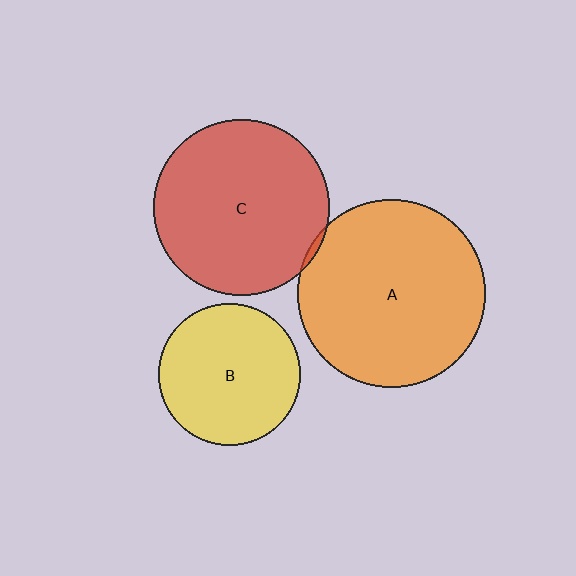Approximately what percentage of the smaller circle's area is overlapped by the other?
Approximately 5%.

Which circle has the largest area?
Circle A (orange).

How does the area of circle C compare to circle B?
Approximately 1.5 times.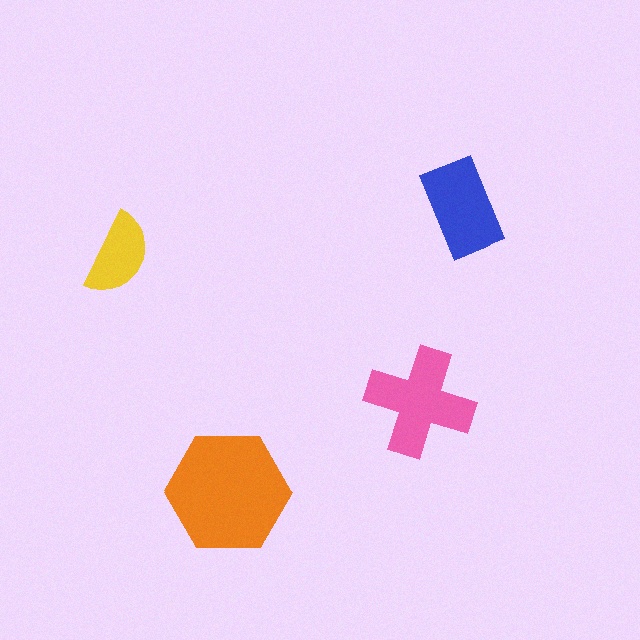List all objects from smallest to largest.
The yellow semicircle, the blue rectangle, the pink cross, the orange hexagon.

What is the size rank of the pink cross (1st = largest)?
2nd.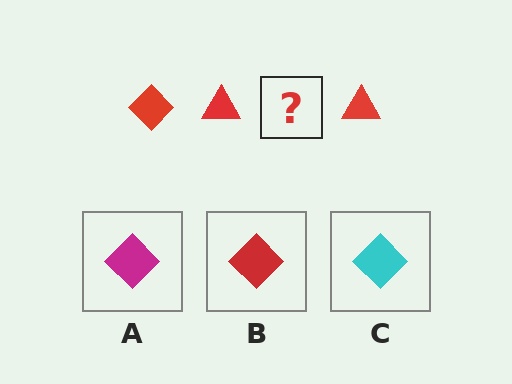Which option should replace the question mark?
Option B.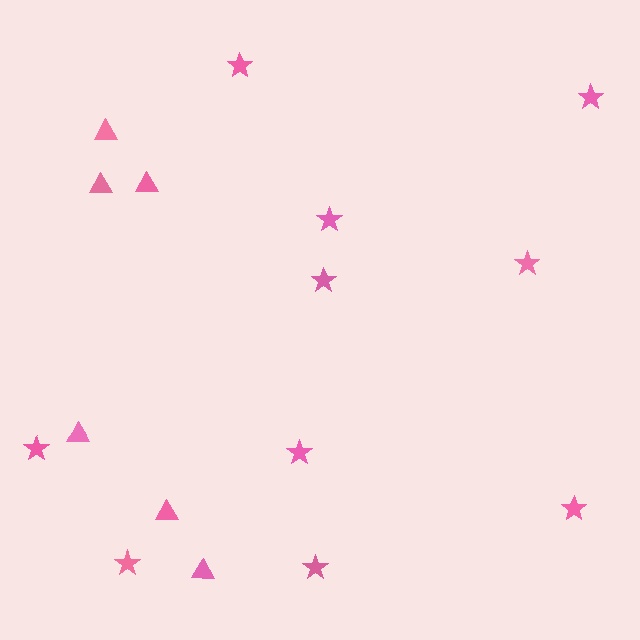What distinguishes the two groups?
There are 2 groups: one group of stars (10) and one group of triangles (6).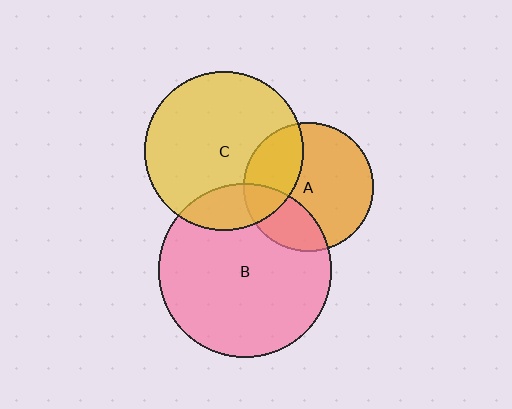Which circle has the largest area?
Circle B (pink).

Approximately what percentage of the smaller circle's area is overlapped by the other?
Approximately 20%.